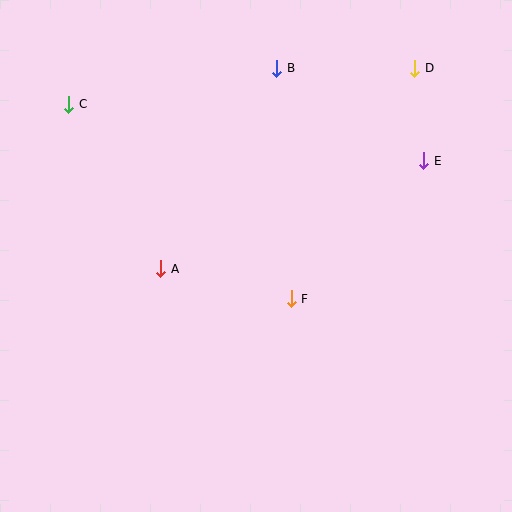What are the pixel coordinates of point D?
Point D is at (415, 68).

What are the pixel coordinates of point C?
Point C is at (69, 104).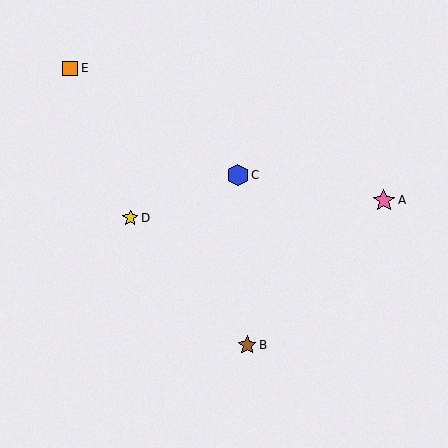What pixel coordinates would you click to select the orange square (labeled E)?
Click at (70, 68) to select the orange square E.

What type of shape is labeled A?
Shape A is a pink star.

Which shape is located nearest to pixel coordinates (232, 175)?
The blue hexagon (labeled C) at (238, 175) is nearest to that location.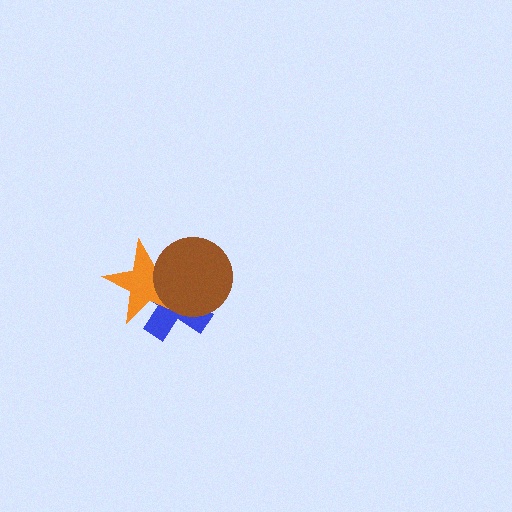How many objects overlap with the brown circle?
2 objects overlap with the brown circle.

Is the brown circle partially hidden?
No, no other shape covers it.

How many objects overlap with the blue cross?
2 objects overlap with the blue cross.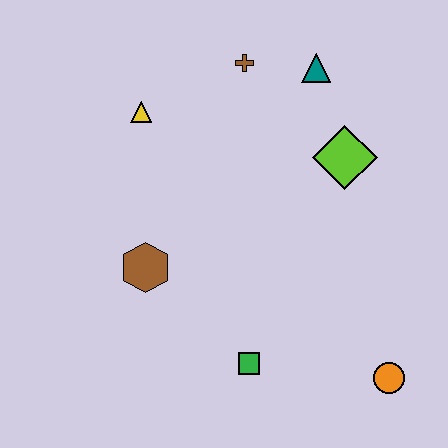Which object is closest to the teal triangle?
The brown cross is closest to the teal triangle.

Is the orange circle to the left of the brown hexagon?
No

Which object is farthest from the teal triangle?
The orange circle is farthest from the teal triangle.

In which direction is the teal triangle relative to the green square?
The teal triangle is above the green square.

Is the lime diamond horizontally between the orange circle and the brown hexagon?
Yes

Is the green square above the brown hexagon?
No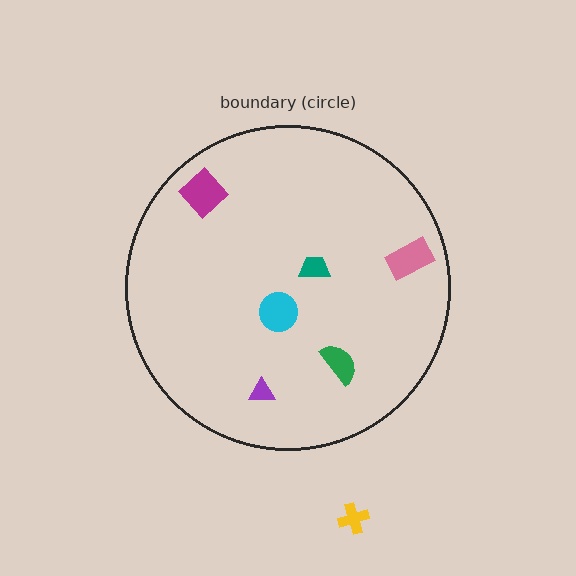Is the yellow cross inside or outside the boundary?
Outside.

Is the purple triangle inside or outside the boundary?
Inside.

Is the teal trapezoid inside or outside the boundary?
Inside.